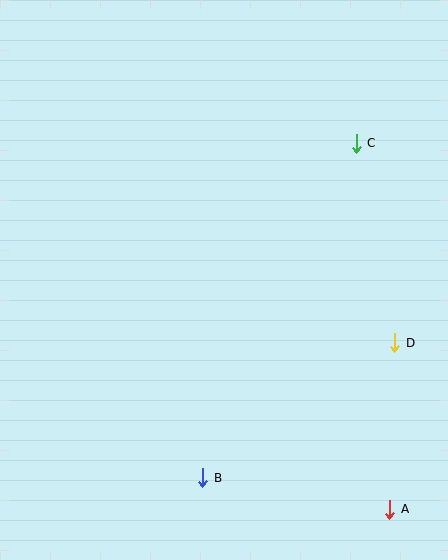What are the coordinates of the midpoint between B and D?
The midpoint between B and D is at (299, 410).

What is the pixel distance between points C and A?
The distance between C and A is 368 pixels.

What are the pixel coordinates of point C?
Point C is at (356, 143).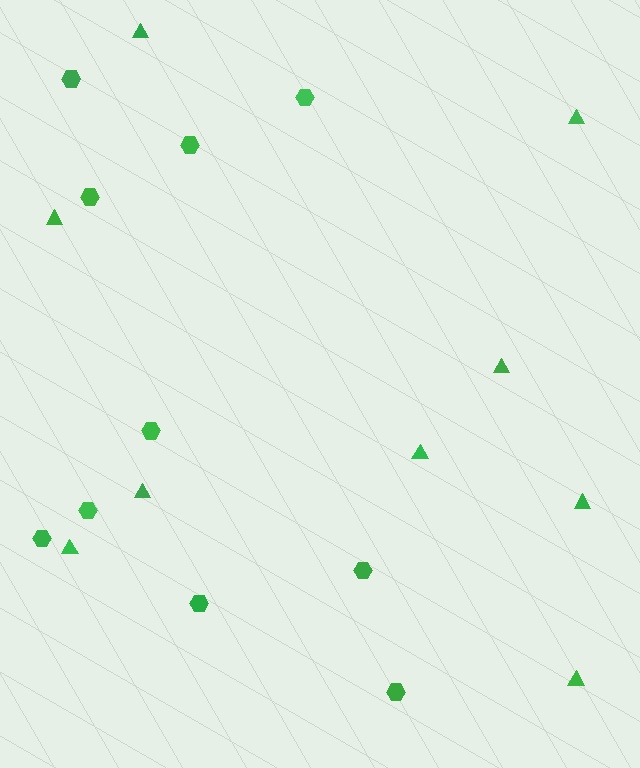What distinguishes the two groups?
There are 2 groups: one group of hexagons (10) and one group of triangles (9).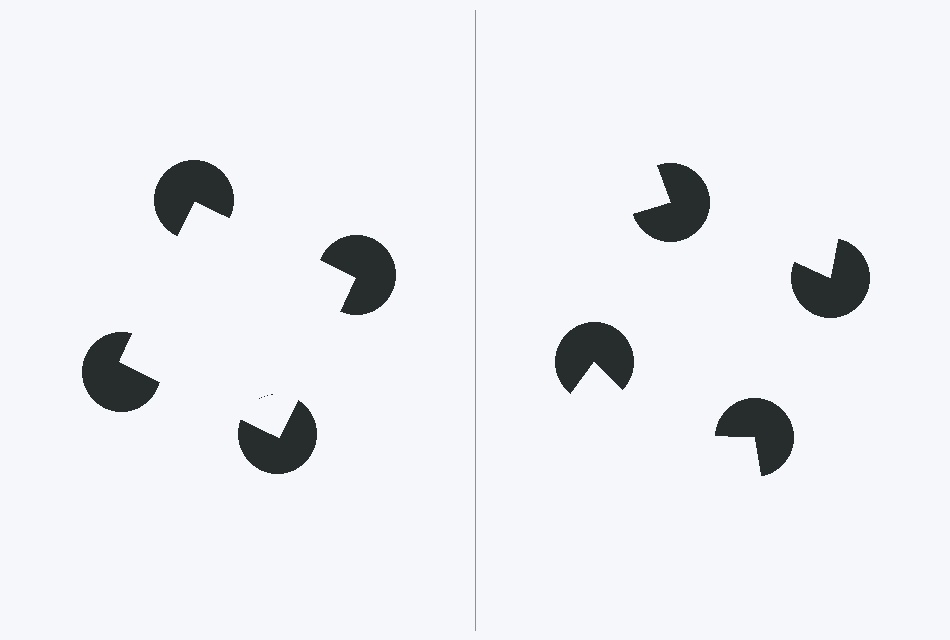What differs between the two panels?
The pac-man discs are positioned identically on both sides; only the wedge orientations differ. On the left they align to a square; on the right they are misaligned.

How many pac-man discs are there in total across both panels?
8 — 4 on each side.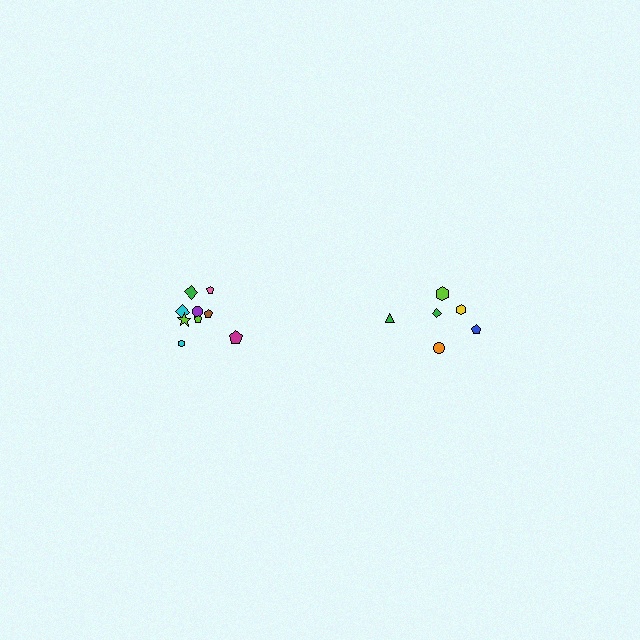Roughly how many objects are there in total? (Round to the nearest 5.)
Roughly 15 objects in total.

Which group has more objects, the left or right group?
The left group.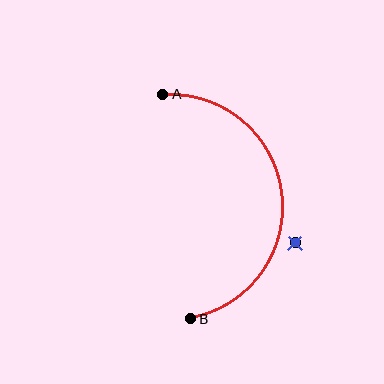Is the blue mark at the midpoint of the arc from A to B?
No — the blue mark does not lie on the arc at all. It sits slightly outside the curve.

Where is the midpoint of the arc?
The arc midpoint is the point on the curve farthest from the straight line joining A and B. It sits to the right of that line.